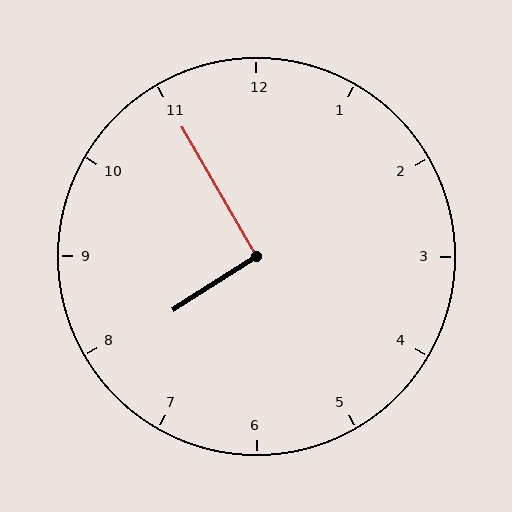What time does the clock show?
7:55.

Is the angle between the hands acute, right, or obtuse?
It is right.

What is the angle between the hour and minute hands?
Approximately 92 degrees.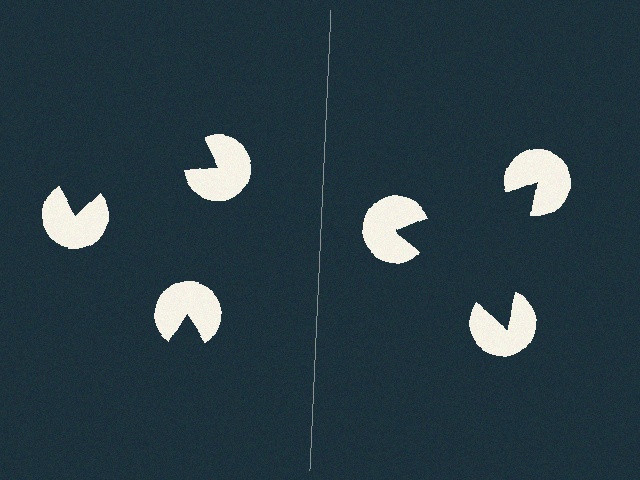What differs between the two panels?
The pac-man discs are positioned identically on both sides; only the wedge orientations differ. On the right they align to a triangle; on the left they are misaligned.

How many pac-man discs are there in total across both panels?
6 — 3 on each side.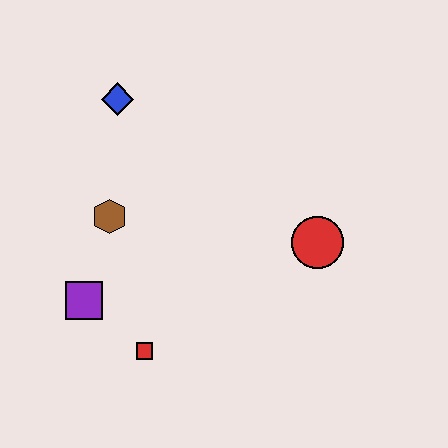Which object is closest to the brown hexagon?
The purple square is closest to the brown hexagon.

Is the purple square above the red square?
Yes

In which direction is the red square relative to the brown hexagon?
The red square is below the brown hexagon.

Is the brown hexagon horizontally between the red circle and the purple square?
Yes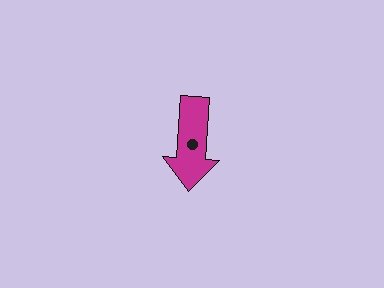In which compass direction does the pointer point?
South.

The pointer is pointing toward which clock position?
Roughly 6 o'clock.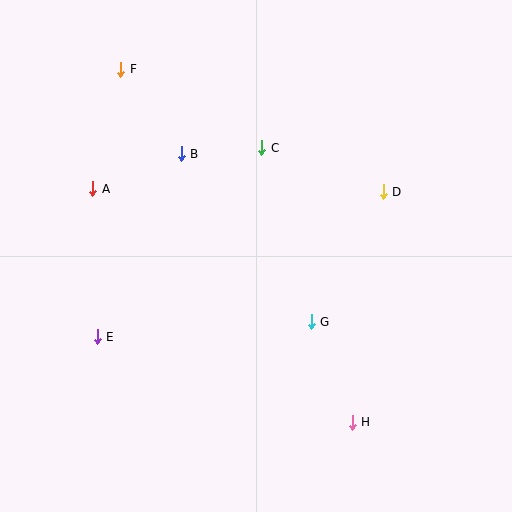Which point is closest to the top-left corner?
Point F is closest to the top-left corner.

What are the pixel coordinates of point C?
Point C is at (262, 148).